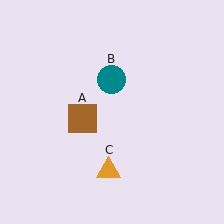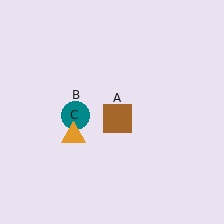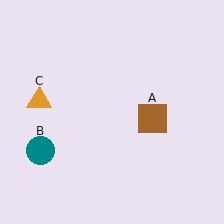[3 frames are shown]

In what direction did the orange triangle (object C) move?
The orange triangle (object C) moved up and to the left.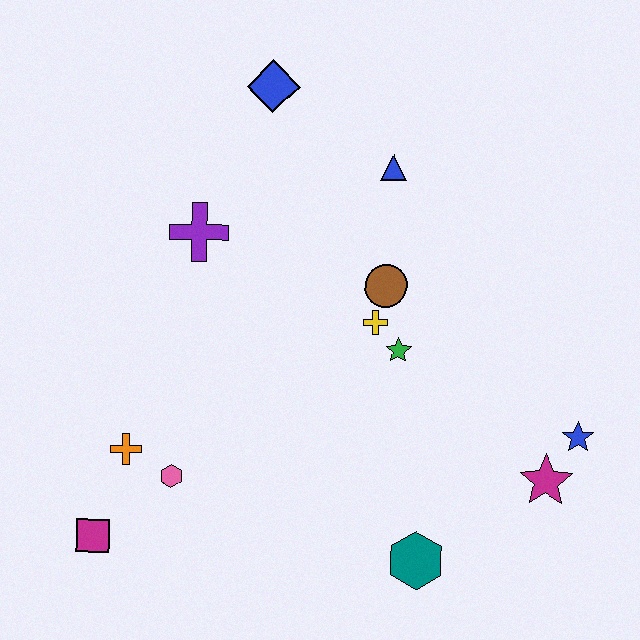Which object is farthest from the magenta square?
The blue star is farthest from the magenta square.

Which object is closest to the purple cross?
The blue diamond is closest to the purple cross.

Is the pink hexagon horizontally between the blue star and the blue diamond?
No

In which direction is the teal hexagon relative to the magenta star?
The teal hexagon is to the left of the magenta star.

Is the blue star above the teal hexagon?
Yes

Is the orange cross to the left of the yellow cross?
Yes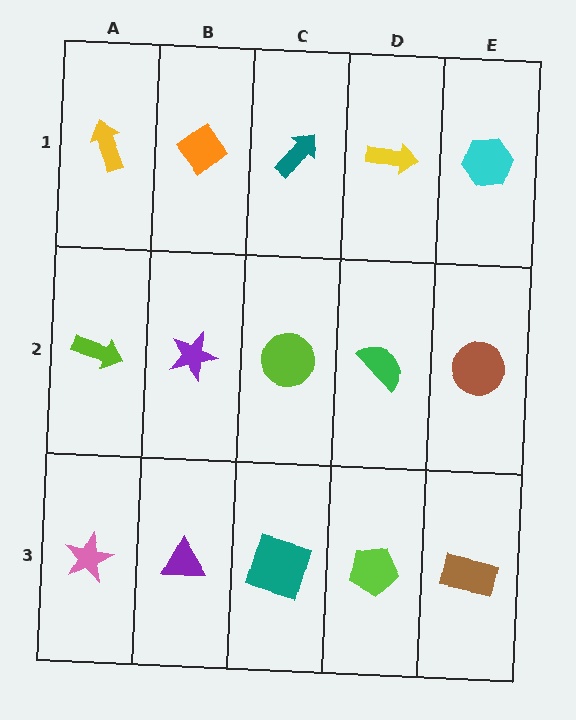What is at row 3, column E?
A brown rectangle.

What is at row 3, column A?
A pink star.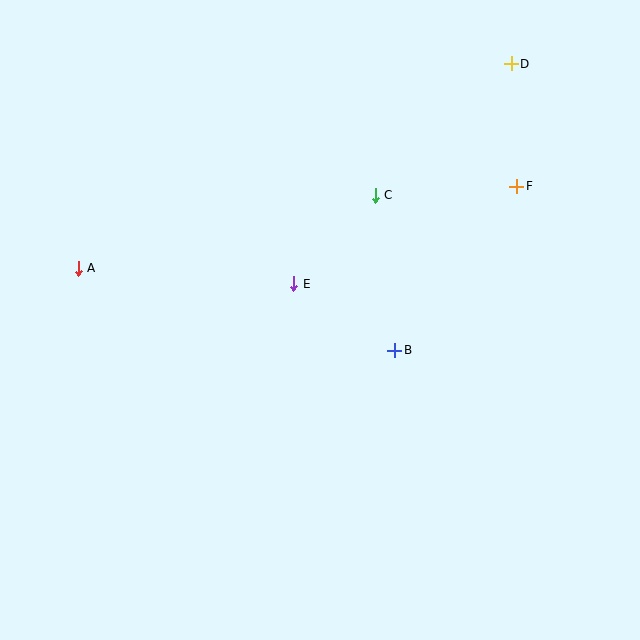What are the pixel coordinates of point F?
Point F is at (517, 186).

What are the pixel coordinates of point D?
Point D is at (511, 64).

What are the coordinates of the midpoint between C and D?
The midpoint between C and D is at (443, 130).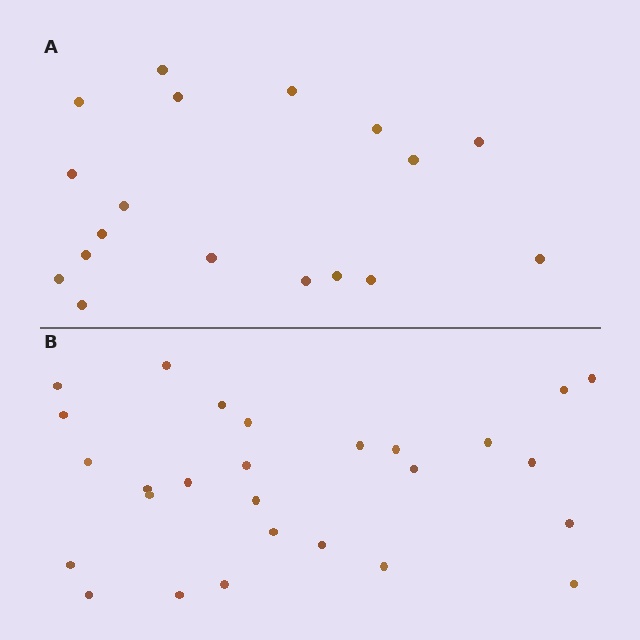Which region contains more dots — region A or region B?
Region B (the bottom region) has more dots.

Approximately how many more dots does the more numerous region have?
Region B has roughly 8 or so more dots than region A.